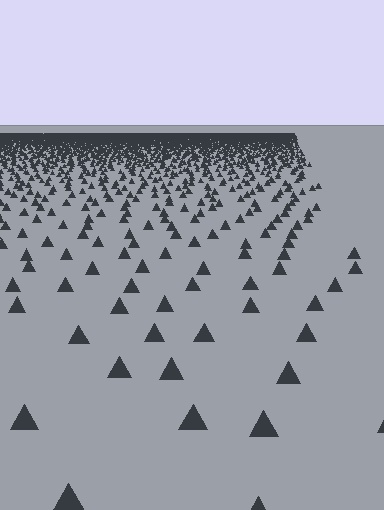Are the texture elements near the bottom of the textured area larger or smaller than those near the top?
Larger. Near the bottom, elements are closer to the viewer and appear at a bigger on-screen size.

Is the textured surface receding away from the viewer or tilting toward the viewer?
The surface is receding away from the viewer. Texture elements get smaller and denser toward the top.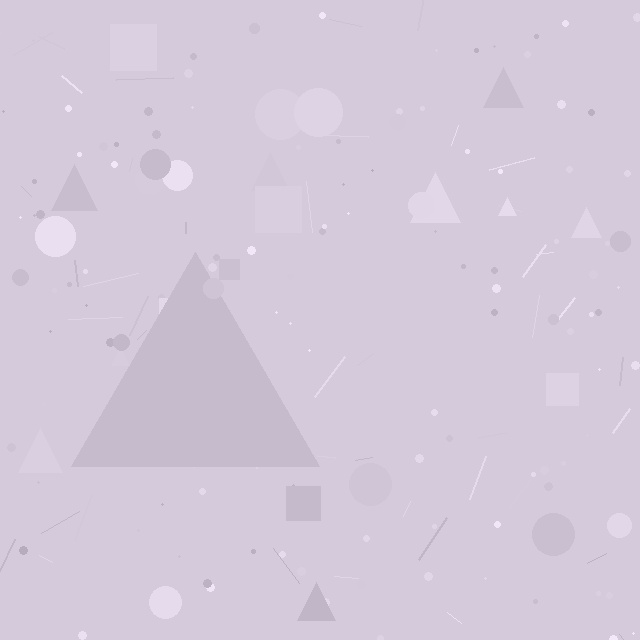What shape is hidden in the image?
A triangle is hidden in the image.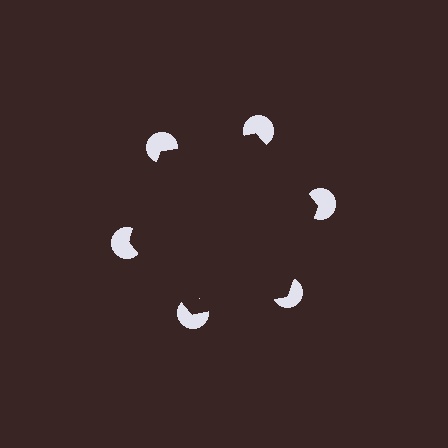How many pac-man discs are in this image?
There are 6 — one at each vertex of the illusory hexagon.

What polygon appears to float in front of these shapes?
An illusory hexagon — its edges are inferred from the aligned wedge cuts in the pac-man discs, not physically drawn.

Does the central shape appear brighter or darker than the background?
It typically appears slightly darker than the background, even though no actual brightness change is drawn.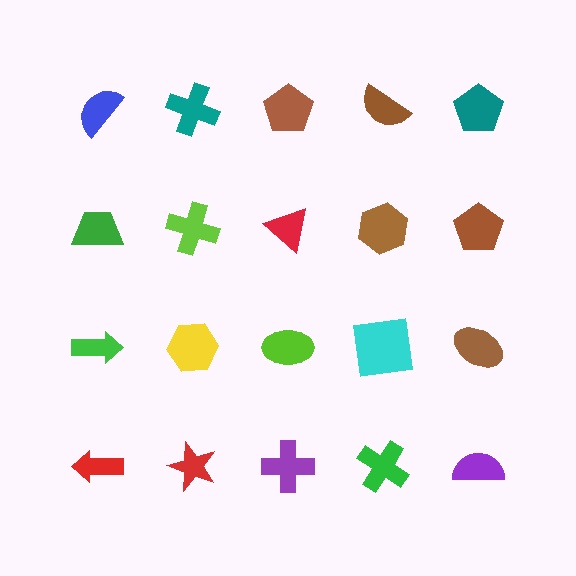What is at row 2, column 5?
A brown pentagon.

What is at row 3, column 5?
A brown ellipse.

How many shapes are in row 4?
5 shapes.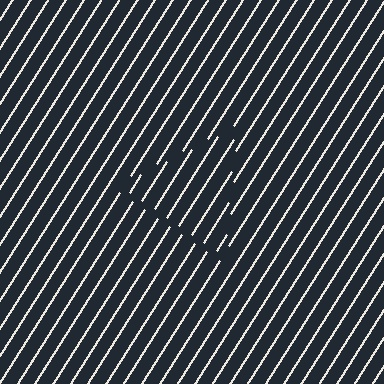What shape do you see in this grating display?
An illusory triangle. The interior of the shape contains the same grating, shifted by half a period — the contour is defined by the phase discontinuity where line-ends from the inner and outer gratings abut.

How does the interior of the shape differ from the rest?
The interior of the shape contains the same grating, shifted by half a period — the contour is defined by the phase discontinuity where line-ends from the inner and outer gratings abut.